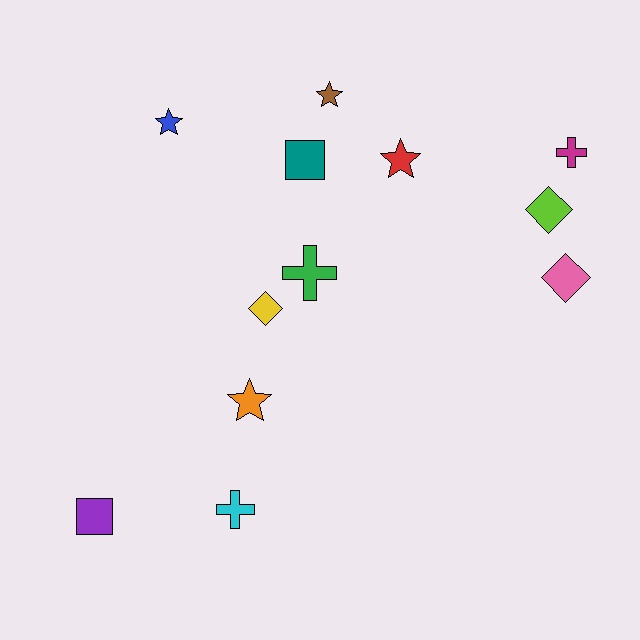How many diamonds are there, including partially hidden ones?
There are 3 diamonds.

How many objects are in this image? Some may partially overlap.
There are 12 objects.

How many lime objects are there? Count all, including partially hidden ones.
There is 1 lime object.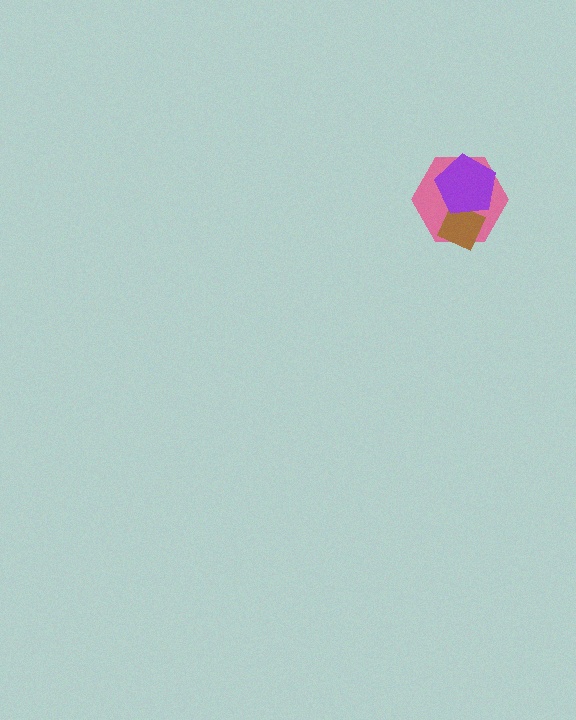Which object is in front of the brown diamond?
The purple pentagon is in front of the brown diamond.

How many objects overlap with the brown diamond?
2 objects overlap with the brown diamond.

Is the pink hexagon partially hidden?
Yes, it is partially covered by another shape.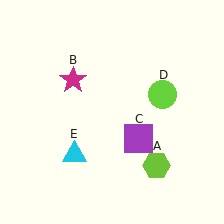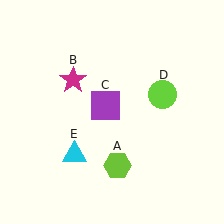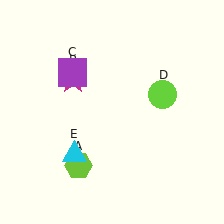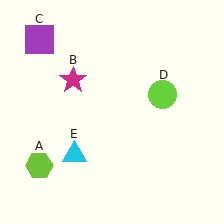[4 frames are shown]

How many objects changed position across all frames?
2 objects changed position: lime hexagon (object A), purple square (object C).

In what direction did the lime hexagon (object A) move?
The lime hexagon (object A) moved left.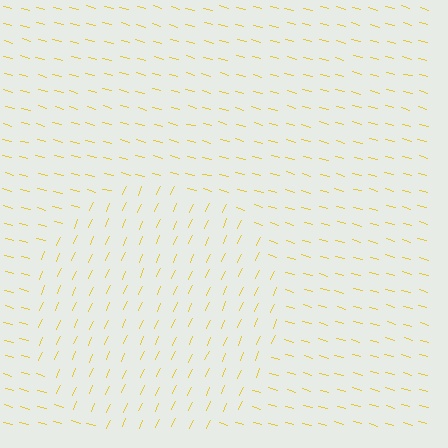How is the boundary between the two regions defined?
The boundary is defined purely by a change in line orientation (approximately 81 degrees difference). All lines are the same color and thickness.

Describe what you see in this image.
The image is filled with small yellow line segments. A circle region in the image has lines oriented differently from the surrounding lines, creating a visible texture boundary.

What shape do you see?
I see a circle.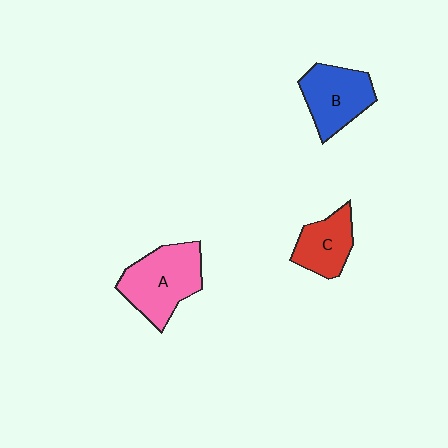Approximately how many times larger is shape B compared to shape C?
Approximately 1.3 times.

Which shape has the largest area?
Shape A (pink).